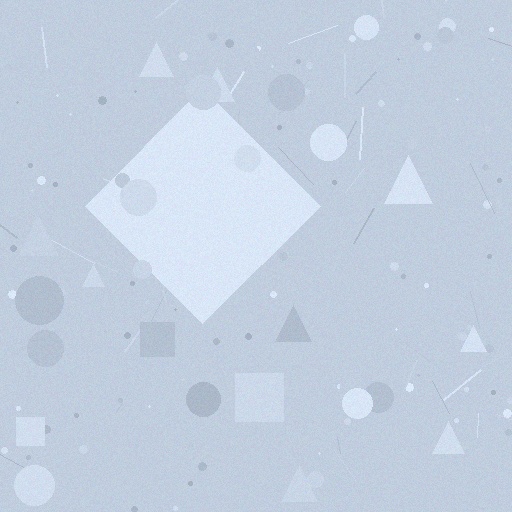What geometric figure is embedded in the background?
A diamond is embedded in the background.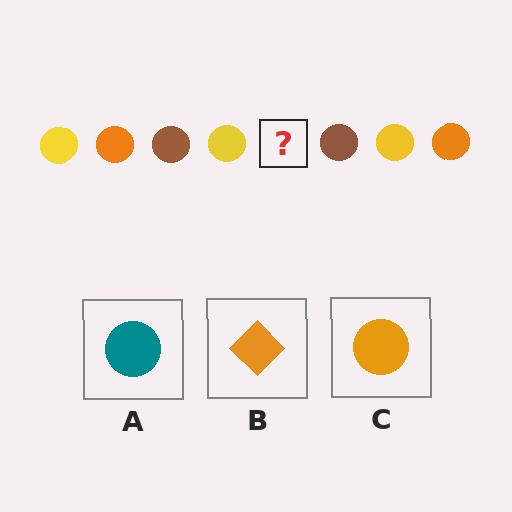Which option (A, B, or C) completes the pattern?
C.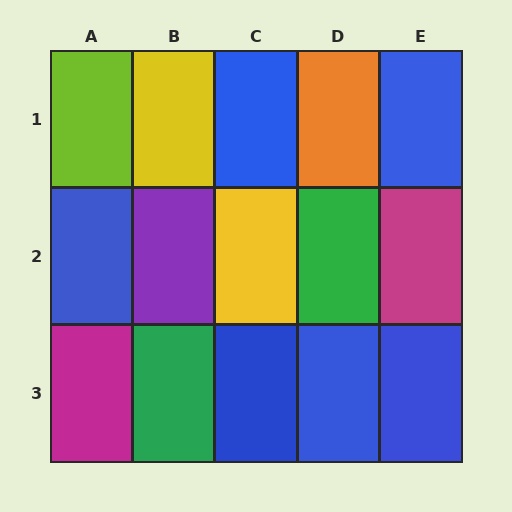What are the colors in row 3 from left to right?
Magenta, green, blue, blue, blue.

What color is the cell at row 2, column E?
Magenta.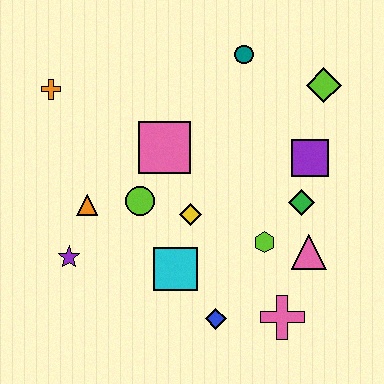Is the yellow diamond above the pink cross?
Yes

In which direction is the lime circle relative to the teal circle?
The lime circle is below the teal circle.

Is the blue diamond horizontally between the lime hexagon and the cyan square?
Yes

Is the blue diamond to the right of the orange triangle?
Yes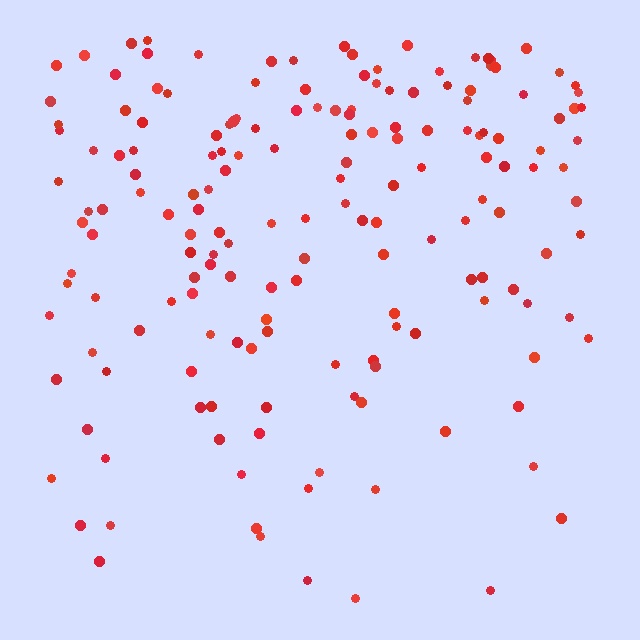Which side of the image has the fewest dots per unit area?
The bottom.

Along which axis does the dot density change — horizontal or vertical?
Vertical.